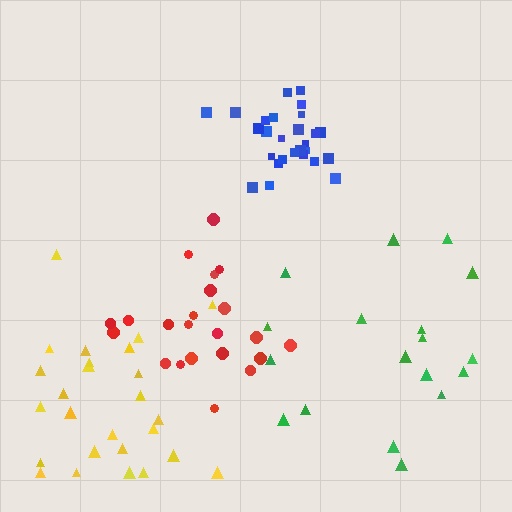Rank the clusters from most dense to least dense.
blue, yellow, red, green.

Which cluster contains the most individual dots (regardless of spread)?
Blue (27).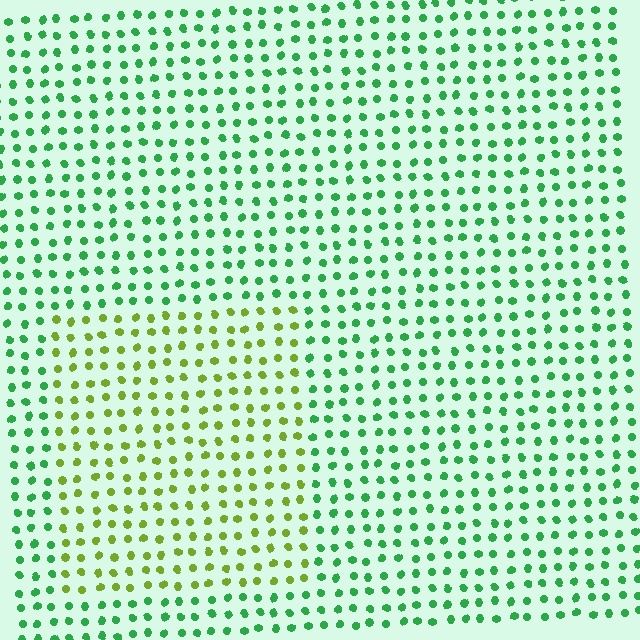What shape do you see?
I see a rectangle.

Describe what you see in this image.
The image is filled with small green elements in a uniform arrangement. A rectangle-shaped region is visible where the elements are tinted to a slightly different hue, forming a subtle color boundary.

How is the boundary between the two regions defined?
The boundary is defined purely by a slight shift in hue (about 48 degrees). Spacing, size, and orientation are identical on both sides.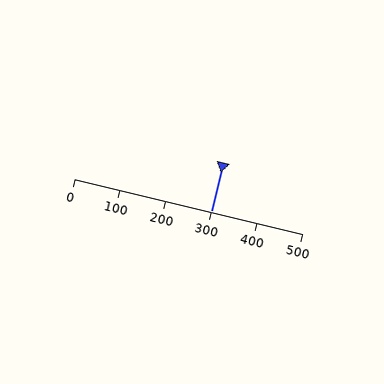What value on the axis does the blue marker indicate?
The marker indicates approximately 300.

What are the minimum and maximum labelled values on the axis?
The axis runs from 0 to 500.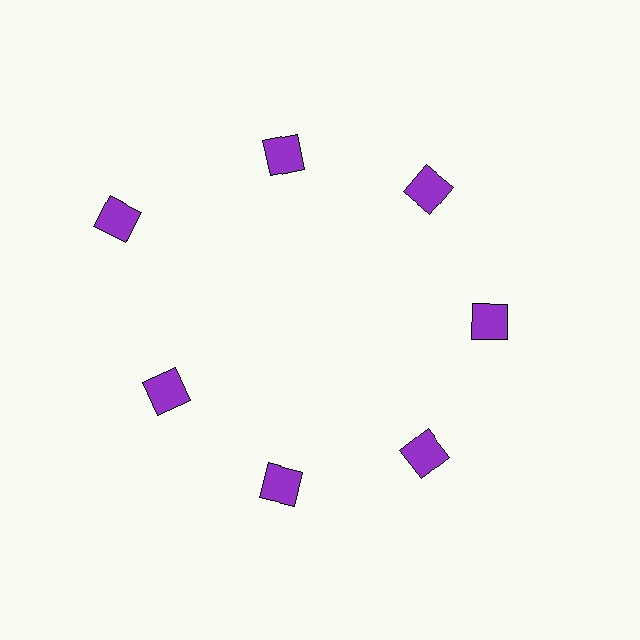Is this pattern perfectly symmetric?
No. The 7 purple squares are arranged in a ring, but one element near the 10 o'clock position is pushed outward from the center, breaking the 7-fold rotational symmetry.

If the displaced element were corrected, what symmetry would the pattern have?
It would have 7-fold rotational symmetry — the pattern would map onto itself every 51 degrees.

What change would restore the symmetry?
The symmetry would be restored by moving it inward, back onto the ring so that all 7 squares sit at equal angles and equal distance from the center.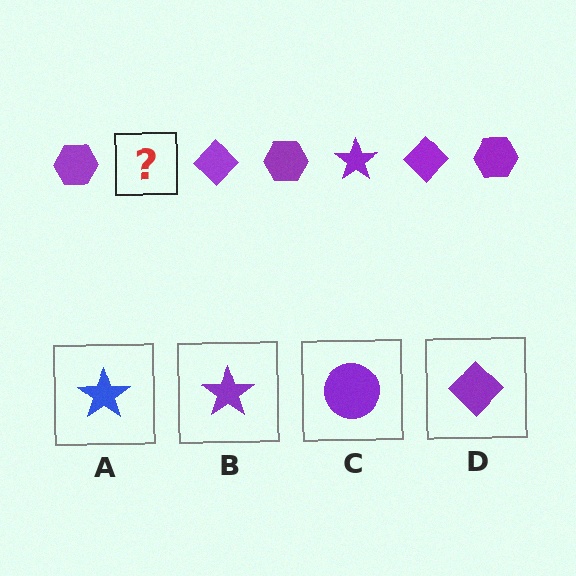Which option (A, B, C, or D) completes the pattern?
B.